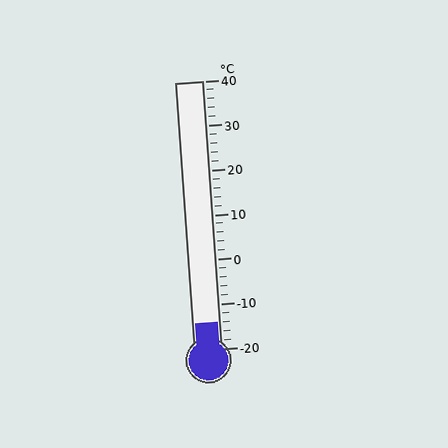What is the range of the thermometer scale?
The thermometer scale ranges from -20°C to 40°C.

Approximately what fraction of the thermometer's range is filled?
The thermometer is filled to approximately 10% of its range.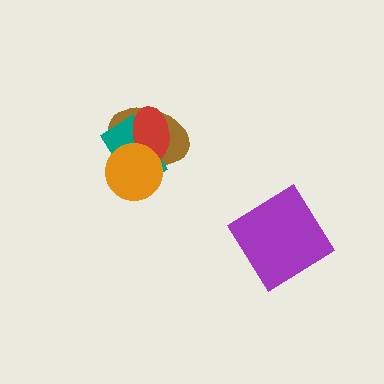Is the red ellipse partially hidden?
Yes, it is partially covered by another shape.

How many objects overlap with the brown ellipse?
3 objects overlap with the brown ellipse.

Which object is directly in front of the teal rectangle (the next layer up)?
The red ellipse is directly in front of the teal rectangle.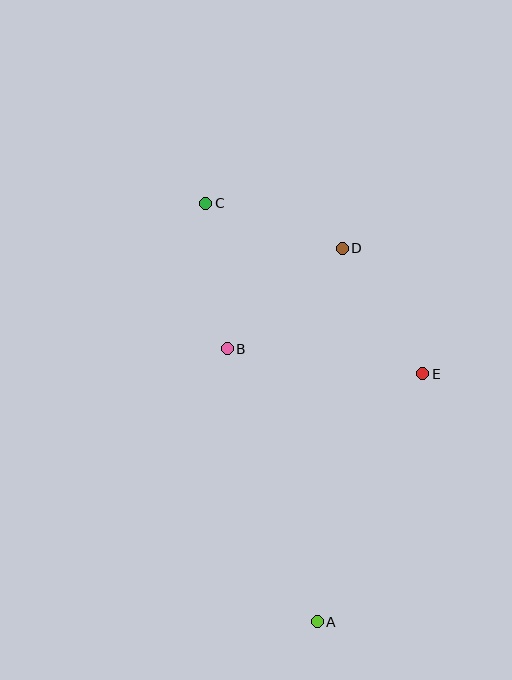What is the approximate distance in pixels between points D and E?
The distance between D and E is approximately 149 pixels.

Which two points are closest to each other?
Points C and D are closest to each other.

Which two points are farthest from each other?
Points A and C are farthest from each other.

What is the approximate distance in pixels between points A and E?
The distance between A and E is approximately 269 pixels.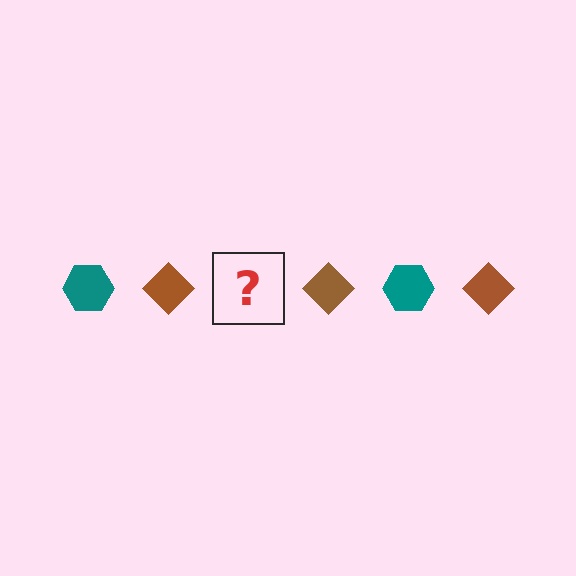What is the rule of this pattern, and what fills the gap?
The rule is that the pattern alternates between teal hexagon and brown diamond. The gap should be filled with a teal hexagon.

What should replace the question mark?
The question mark should be replaced with a teal hexagon.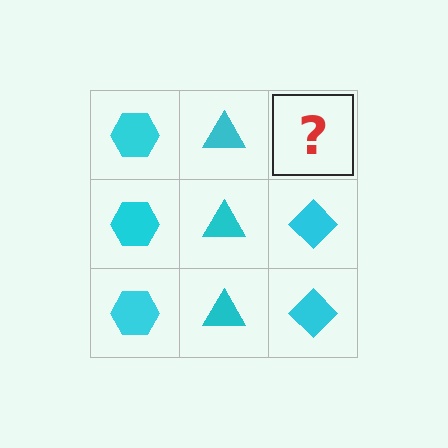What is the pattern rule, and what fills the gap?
The rule is that each column has a consistent shape. The gap should be filled with a cyan diamond.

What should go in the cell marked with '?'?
The missing cell should contain a cyan diamond.